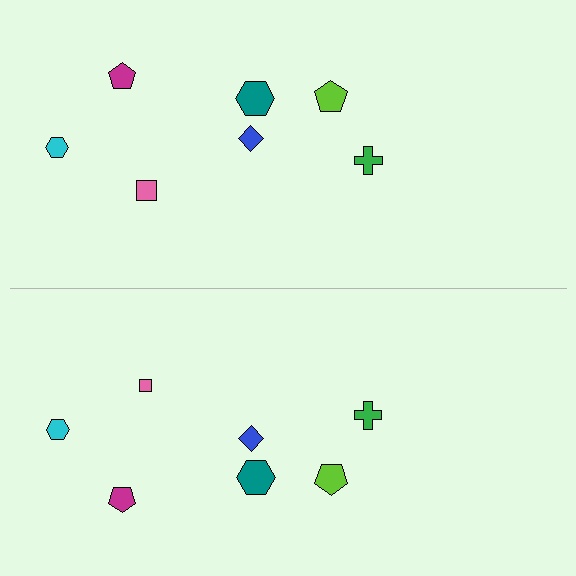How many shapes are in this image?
There are 14 shapes in this image.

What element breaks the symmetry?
The pink square on the bottom side has a different size than its mirror counterpart.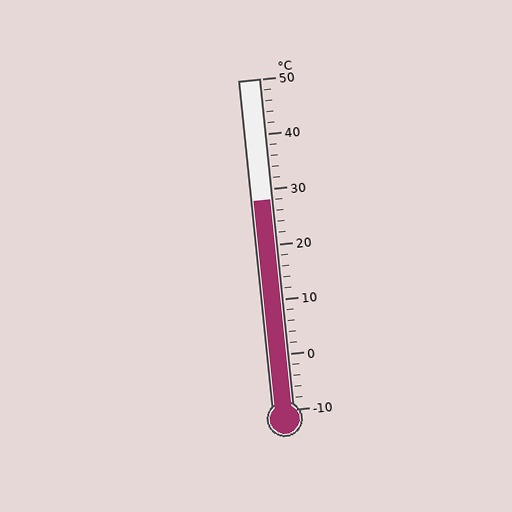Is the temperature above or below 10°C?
The temperature is above 10°C.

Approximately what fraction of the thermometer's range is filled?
The thermometer is filled to approximately 65% of its range.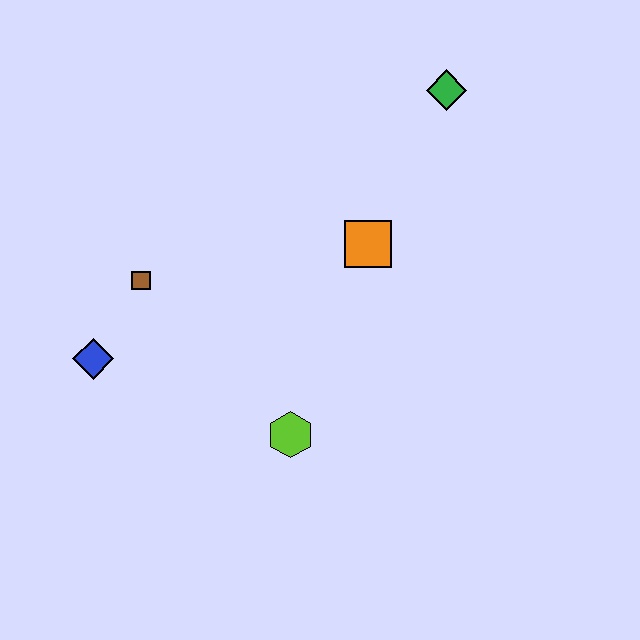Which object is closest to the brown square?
The blue diamond is closest to the brown square.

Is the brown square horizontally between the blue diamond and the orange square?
Yes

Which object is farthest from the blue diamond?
The green diamond is farthest from the blue diamond.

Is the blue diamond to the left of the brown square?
Yes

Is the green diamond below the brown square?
No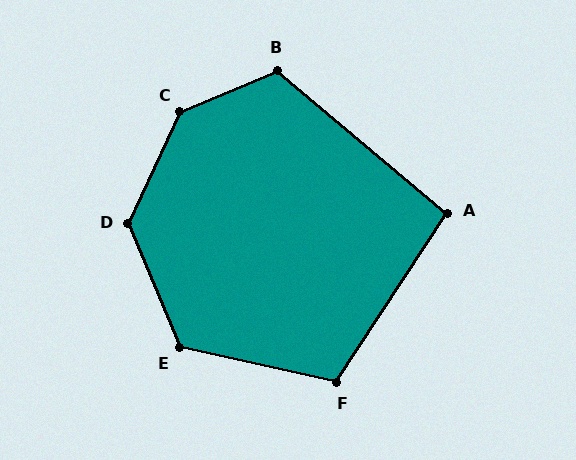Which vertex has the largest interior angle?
C, at approximately 138 degrees.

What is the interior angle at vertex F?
Approximately 111 degrees (obtuse).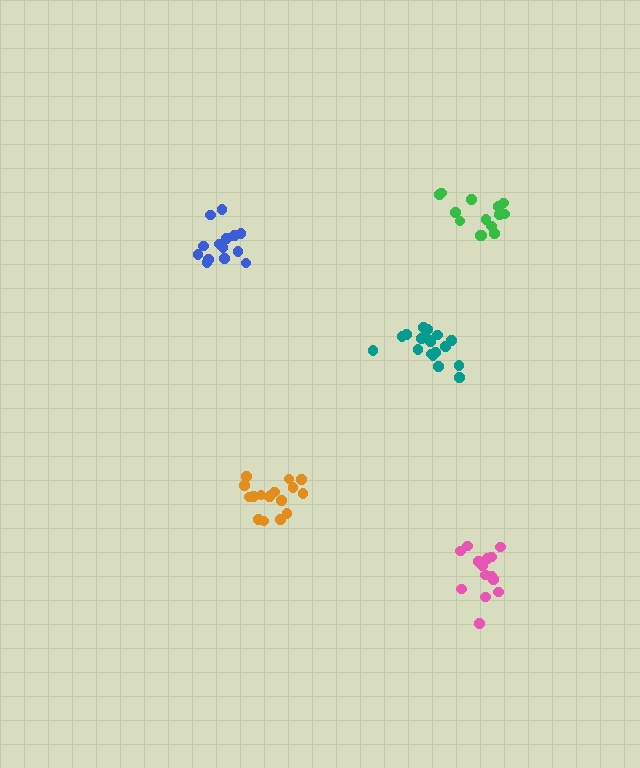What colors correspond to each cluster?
The clusters are colored: orange, teal, blue, pink, green.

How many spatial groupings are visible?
There are 5 spatial groupings.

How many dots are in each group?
Group 1: 16 dots, Group 2: 19 dots, Group 3: 14 dots, Group 4: 14 dots, Group 5: 14 dots (77 total).